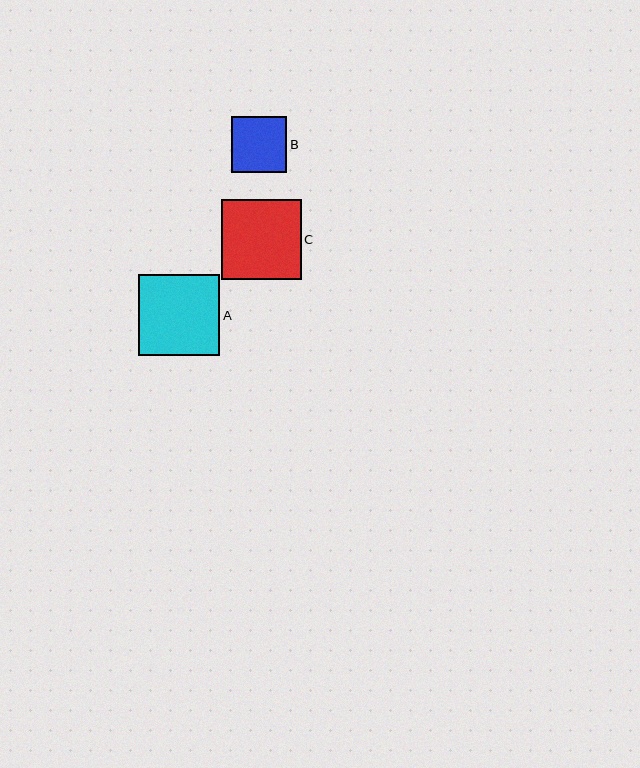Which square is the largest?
Square A is the largest with a size of approximately 81 pixels.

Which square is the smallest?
Square B is the smallest with a size of approximately 55 pixels.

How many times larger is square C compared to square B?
Square C is approximately 1.5 times the size of square B.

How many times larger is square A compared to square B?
Square A is approximately 1.5 times the size of square B.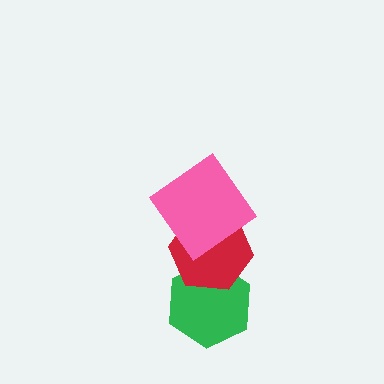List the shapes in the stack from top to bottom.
From top to bottom: the pink diamond, the red hexagon, the green hexagon.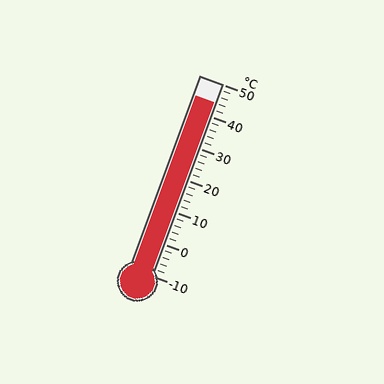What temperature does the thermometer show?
The thermometer shows approximately 44°C.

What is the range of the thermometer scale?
The thermometer scale ranges from -10°C to 50°C.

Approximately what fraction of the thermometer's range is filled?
The thermometer is filled to approximately 90% of its range.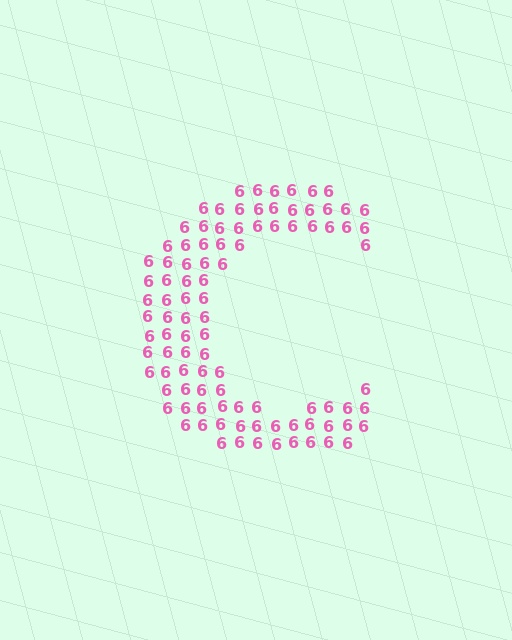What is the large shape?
The large shape is the letter C.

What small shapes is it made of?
It is made of small digit 6's.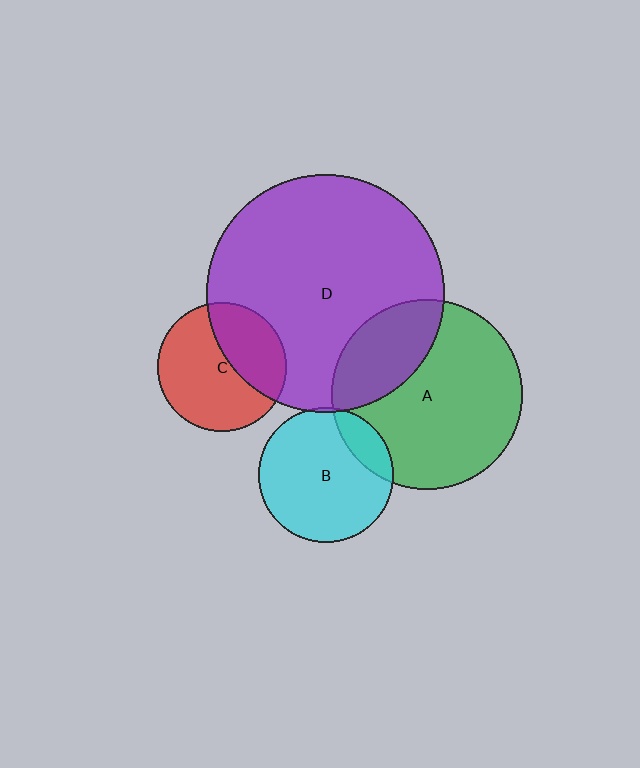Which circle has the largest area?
Circle D (purple).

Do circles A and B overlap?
Yes.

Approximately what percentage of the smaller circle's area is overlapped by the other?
Approximately 15%.